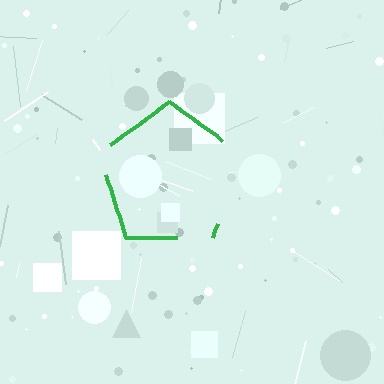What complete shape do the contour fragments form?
The contour fragments form a pentagon.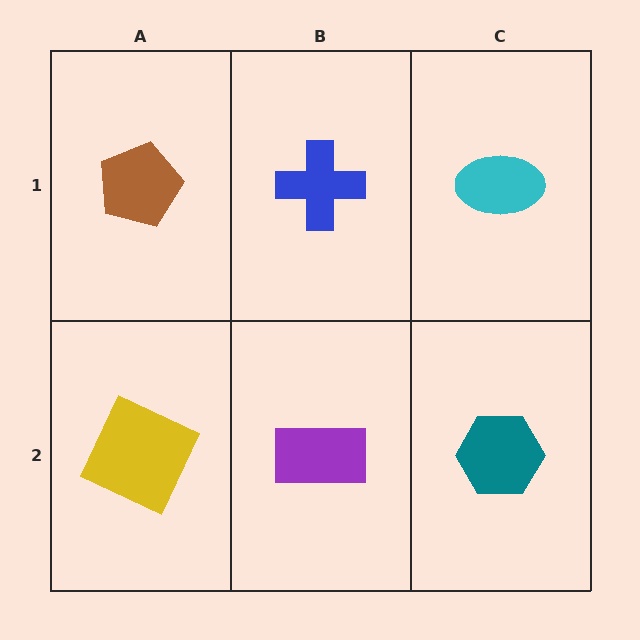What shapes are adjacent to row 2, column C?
A cyan ellipse (row 1, column C), a purple rectangle (row 2, column B).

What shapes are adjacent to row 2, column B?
A blue cross (row 1, column B), a yellow square (row 2, column A), a teal hexagon (row 2, column C).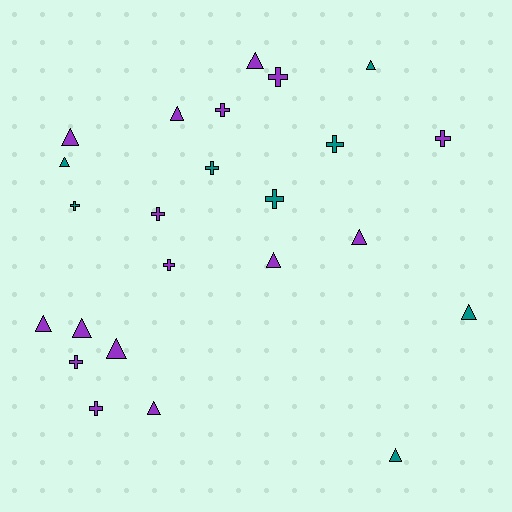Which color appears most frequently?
Purple, with 16 objects.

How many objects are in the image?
There are 24 objects.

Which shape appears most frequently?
Triangle, with 13 objects.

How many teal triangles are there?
There are 4 teal triangles.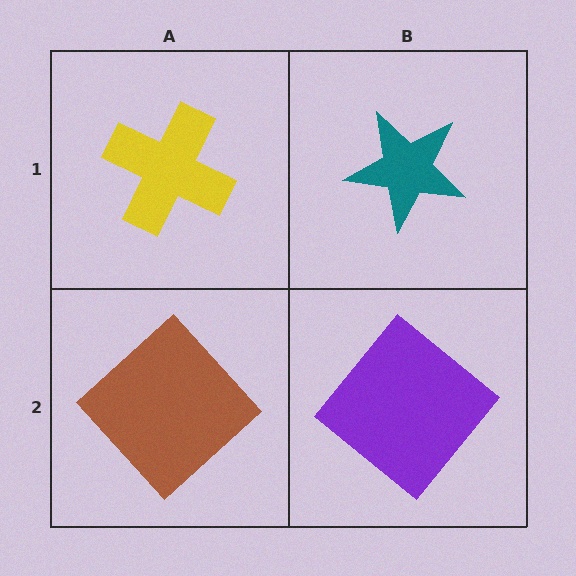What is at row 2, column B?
A purple diamond.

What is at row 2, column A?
A brown diamond.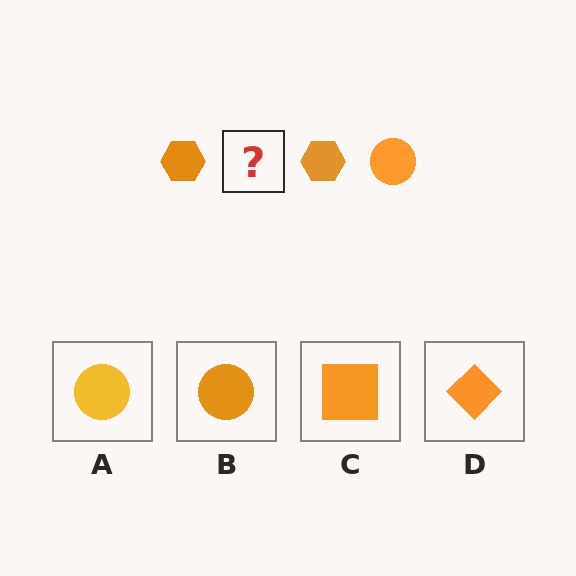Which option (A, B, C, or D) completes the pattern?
B.